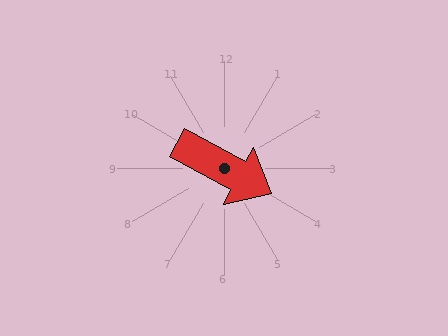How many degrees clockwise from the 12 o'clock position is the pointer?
Approximately 118 degrees.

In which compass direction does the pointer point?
Southeast.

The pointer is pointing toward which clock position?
Roughly 4 o'clock.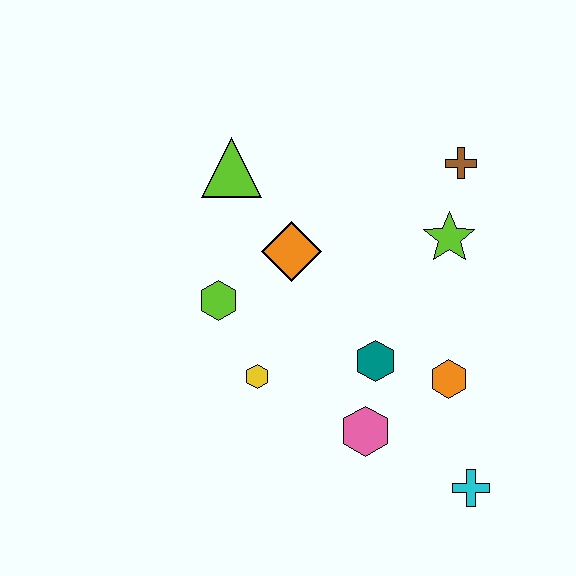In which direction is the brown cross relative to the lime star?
The brown cross is above the lime star.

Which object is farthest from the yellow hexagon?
The brown cross is farthest from the yellow hexagon.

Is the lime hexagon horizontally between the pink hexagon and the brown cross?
No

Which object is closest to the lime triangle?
The orange diamond is closest to the lime triangle.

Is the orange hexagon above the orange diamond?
No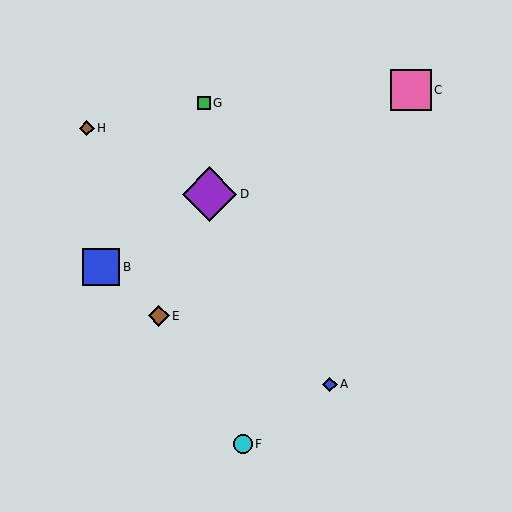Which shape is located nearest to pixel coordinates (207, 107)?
The green square (labeled G) at (204, 103) is nearest to that location.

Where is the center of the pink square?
The center of the pink square is at (411, 90).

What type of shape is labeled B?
Shape B is a blue square.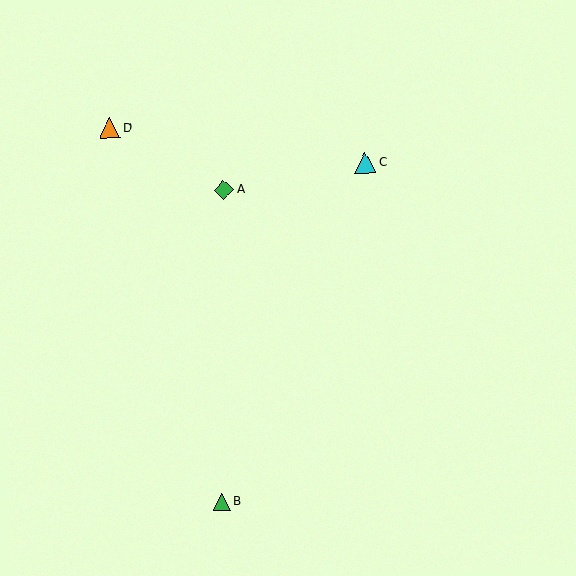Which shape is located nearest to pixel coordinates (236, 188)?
The green diamond (labeled A) at (224, 190) is nearest to that location.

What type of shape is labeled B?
Shape B is a green triangle.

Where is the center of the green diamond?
The center of the green diamond is at (224, 190).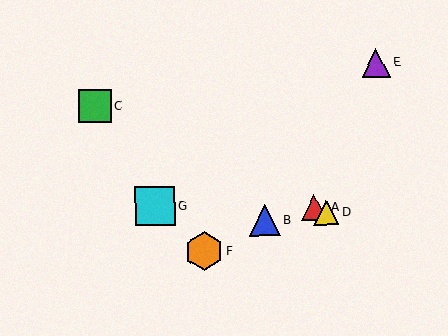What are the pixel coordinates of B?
Object B is at (265, 220).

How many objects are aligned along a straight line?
3 objects (A, C, D) are aligned along a straight line.